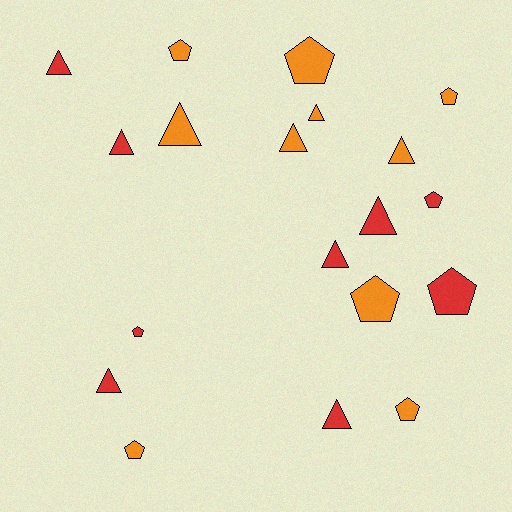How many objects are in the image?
There are 19 objects.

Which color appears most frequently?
Orange, with 10 objects.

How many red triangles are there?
There are 6 red triangles.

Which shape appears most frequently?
Triangle, with 10 objects.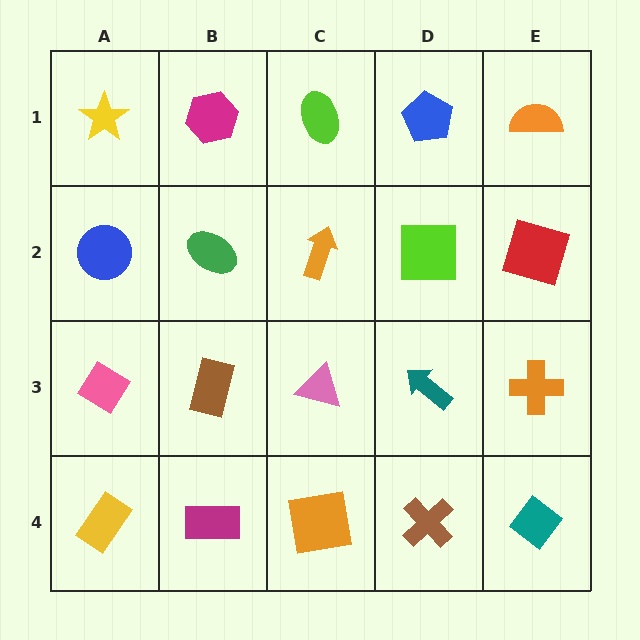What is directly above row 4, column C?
A pink triangle.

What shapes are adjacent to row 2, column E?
An orange semicircle (row 1, column E), an orange cross (row 3, column E), a lime square (row 2, column D).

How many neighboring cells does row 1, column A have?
2.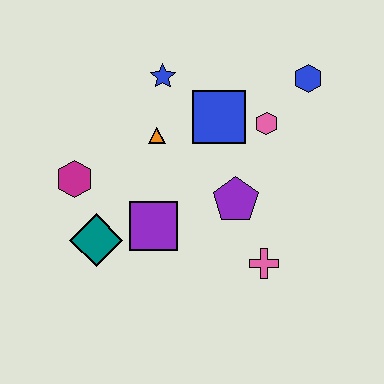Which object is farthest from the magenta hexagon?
The blue hexagon is farthest from the magenta hexagon.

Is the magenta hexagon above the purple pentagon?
Yes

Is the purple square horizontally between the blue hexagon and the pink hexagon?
No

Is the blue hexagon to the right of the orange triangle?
Yes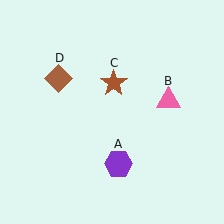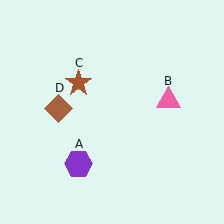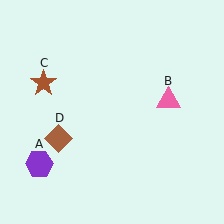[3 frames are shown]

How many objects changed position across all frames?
3 objects changed position: purple hexagon (object A), brown star (object C), brown diamond (object D).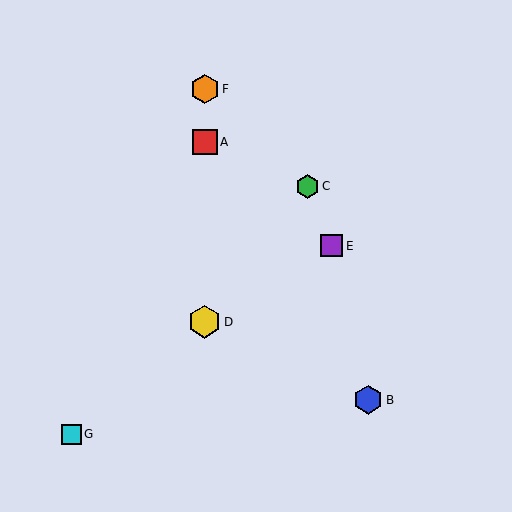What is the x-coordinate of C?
Object C is at x≈308.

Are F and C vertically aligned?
No, F is at x≈205 and C is at x≈308.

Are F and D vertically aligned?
Yes, both are at x≈205.